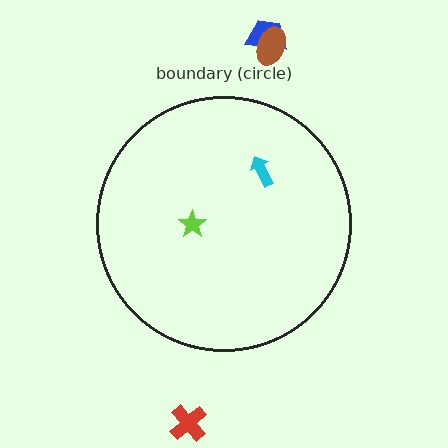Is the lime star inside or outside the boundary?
Inside.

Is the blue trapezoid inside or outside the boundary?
Outside.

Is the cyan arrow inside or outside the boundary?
Inside.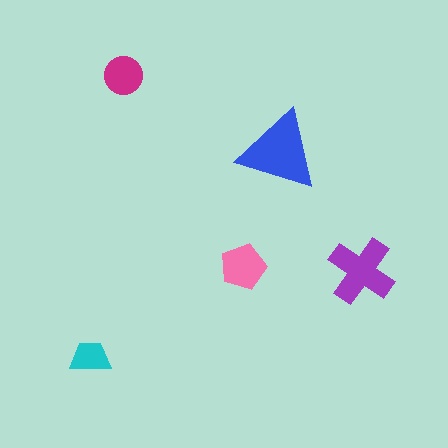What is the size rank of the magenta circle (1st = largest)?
4th.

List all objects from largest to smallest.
The blue triangle, the purple cross, the pink pentagon, the magenta circle, the cyan trapezoid.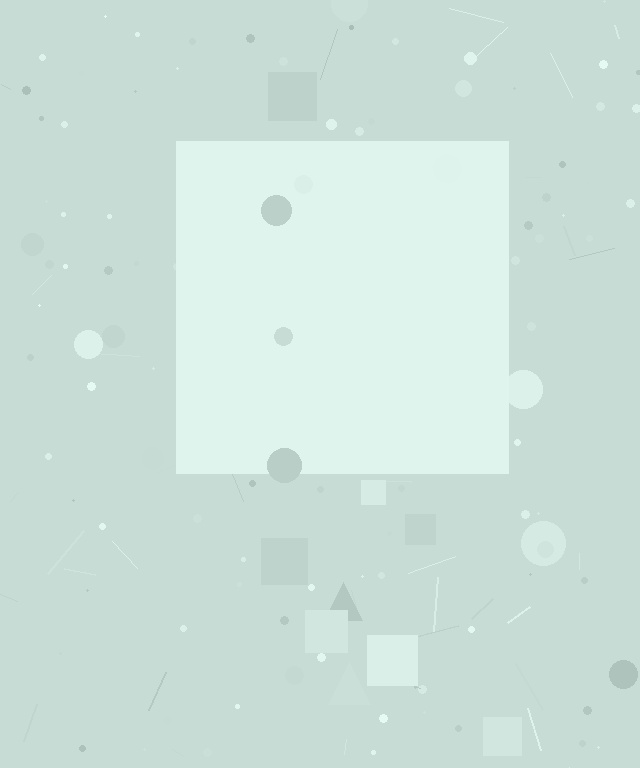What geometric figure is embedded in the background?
A square is embedded in the background.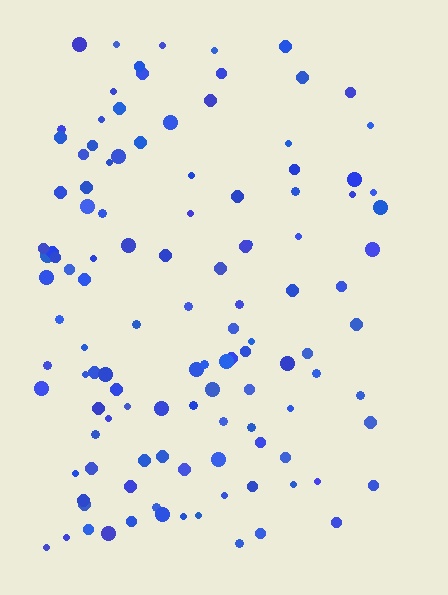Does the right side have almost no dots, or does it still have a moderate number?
Still a moderate number, just noticeably fewer than the left.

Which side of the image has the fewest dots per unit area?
The right.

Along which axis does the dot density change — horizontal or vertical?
Horizontal.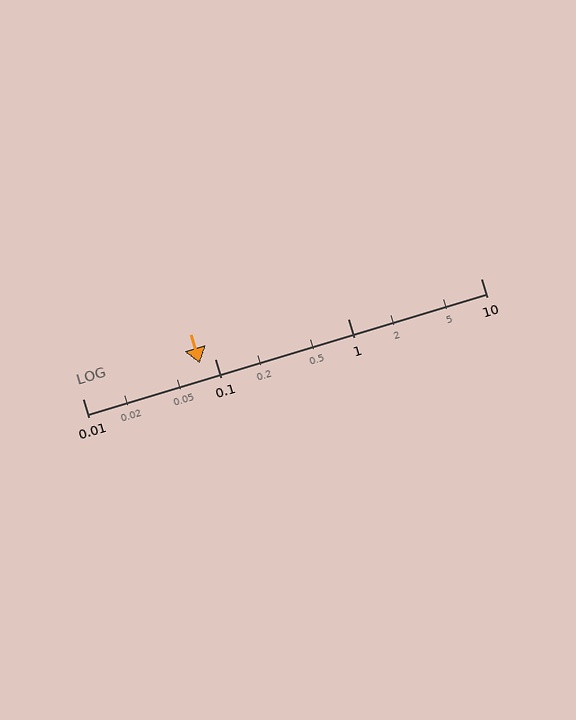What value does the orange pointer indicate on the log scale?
The pointer indicates approximately 0.076.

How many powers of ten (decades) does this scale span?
The scale spans 3 decades, from 0.01 to 10.